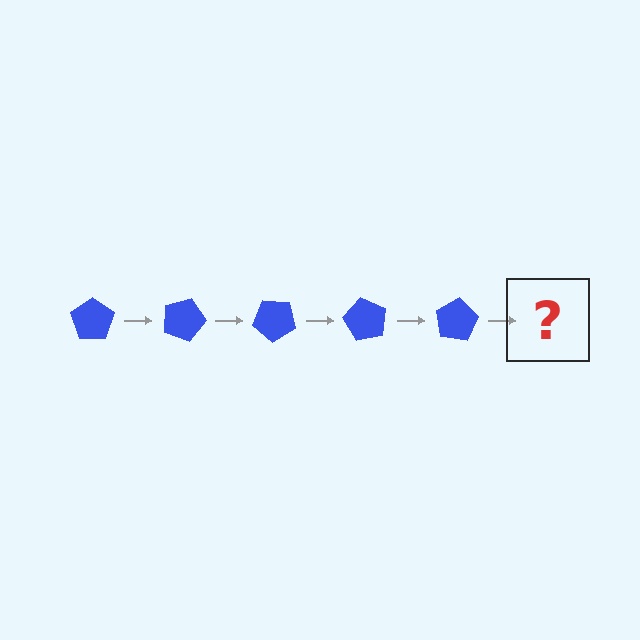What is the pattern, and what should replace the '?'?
The pattern is that the pentagon rotates 20 degrees each step. The '?' should be a blue pentagon rotated 100 degrees.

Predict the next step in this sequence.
The next step is a blue pentagon rotated 100 degrees.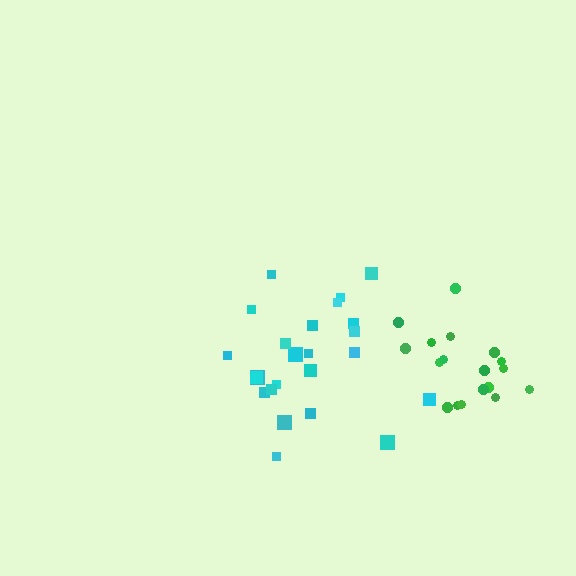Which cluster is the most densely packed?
Green.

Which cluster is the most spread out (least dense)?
Cyan.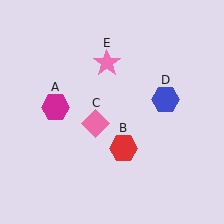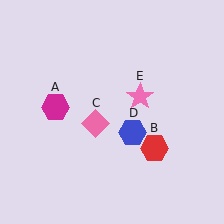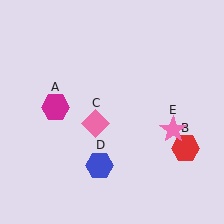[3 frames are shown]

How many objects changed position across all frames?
3 objects changed position: red hexagon (object B), blue hexagon (object D), pink star (object E).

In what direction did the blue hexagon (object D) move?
The blue hexagon (object D) moved down and to the left.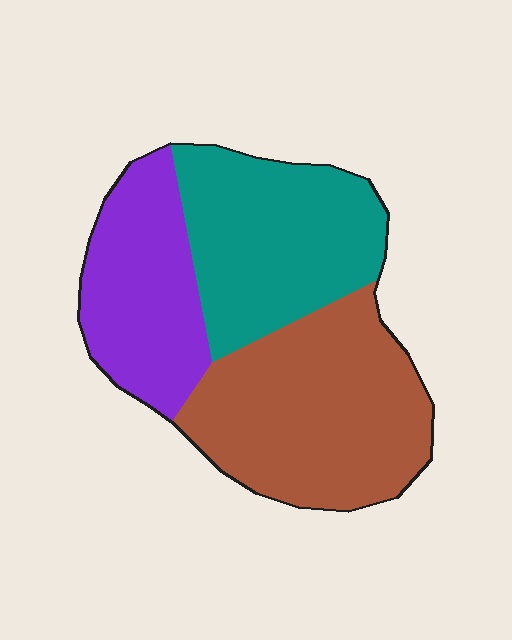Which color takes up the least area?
Purple, at roughly 25%.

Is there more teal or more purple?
Teal.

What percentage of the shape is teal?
Teal covers 33% of the shape.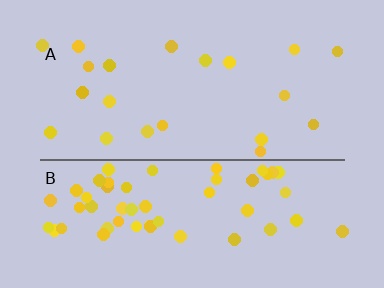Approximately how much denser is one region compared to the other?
Approximately 2.8× — region B over region A.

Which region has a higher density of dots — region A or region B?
B (the bottom).